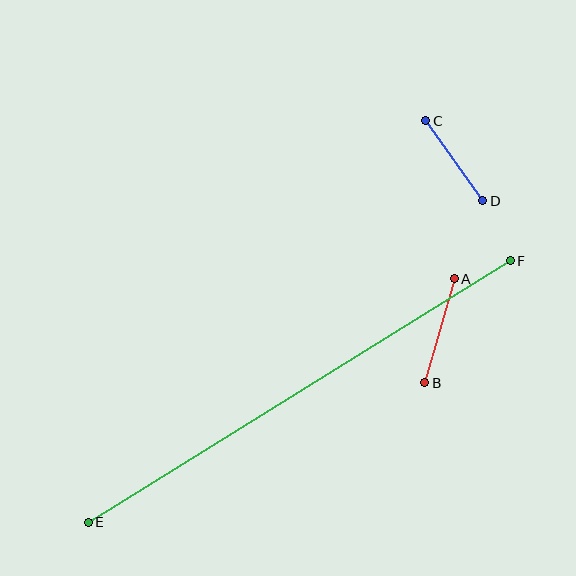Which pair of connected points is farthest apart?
Points E and F are farthest apart.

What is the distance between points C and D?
The distance is approximately 98 pixels.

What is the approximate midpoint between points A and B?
The midpoint is at approximately (440, 331) pixels.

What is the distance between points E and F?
The distance is approximately 496 pixels.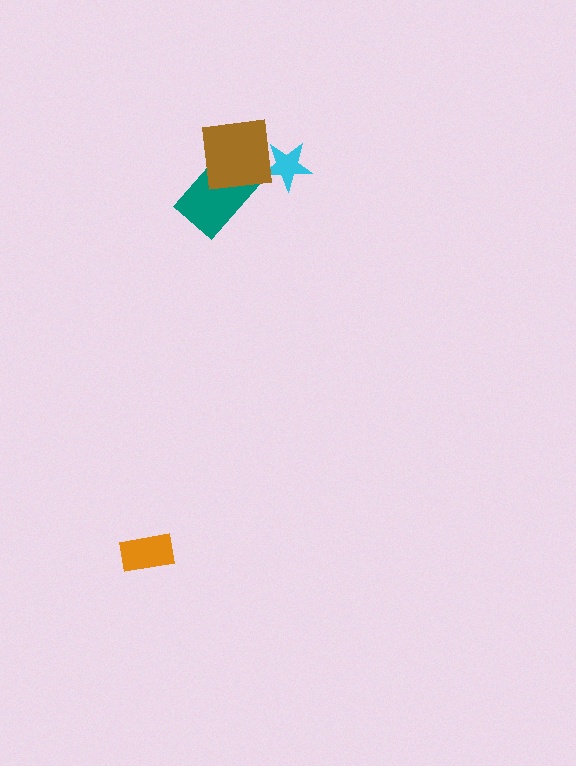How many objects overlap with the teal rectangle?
1 object overlaps with the teal rectangle.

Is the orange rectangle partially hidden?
No, no other shape covers it.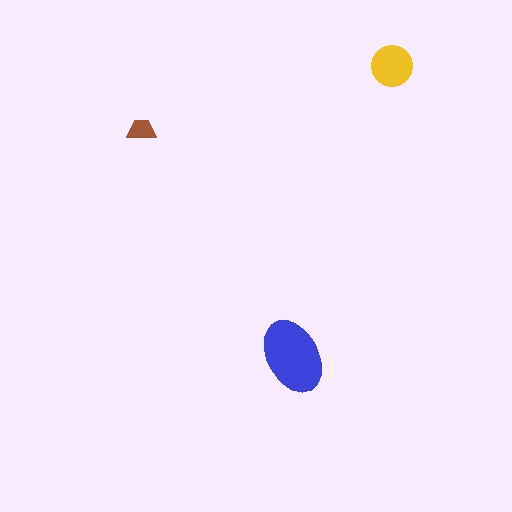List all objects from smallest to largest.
The brown trapezoid, the yellow circle, the blue ellipse.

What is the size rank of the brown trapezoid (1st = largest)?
3rd.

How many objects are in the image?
There are 3 objects in the image.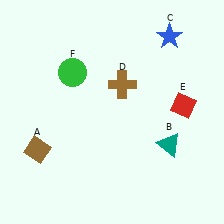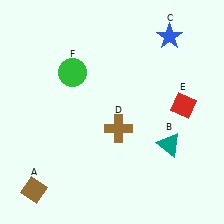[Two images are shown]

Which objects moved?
The objects that moved are: the brown diamond (A), the brown cross (D).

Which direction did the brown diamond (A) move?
The brown diamond (A) moved down.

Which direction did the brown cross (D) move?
The brown cross (D) moved down.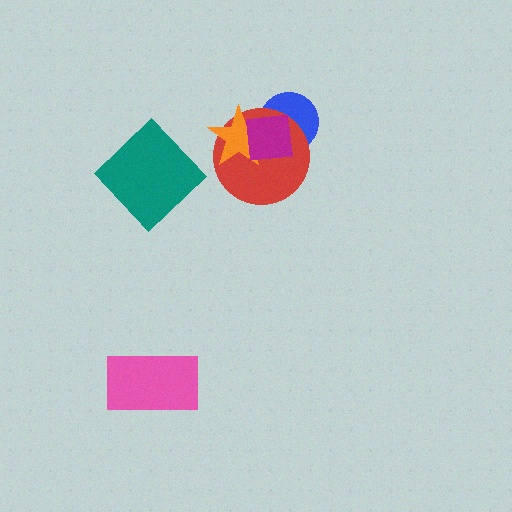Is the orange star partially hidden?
Yes, it is partially covered by another shape.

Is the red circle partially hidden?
Yes, it is partially covered by another shape.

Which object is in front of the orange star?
The magenta square is in front of the orange star.